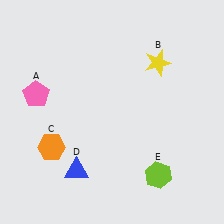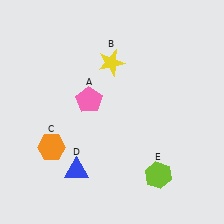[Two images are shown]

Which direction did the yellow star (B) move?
The yellow star (B) moved left.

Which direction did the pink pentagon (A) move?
The pink pentagon (A) moved right.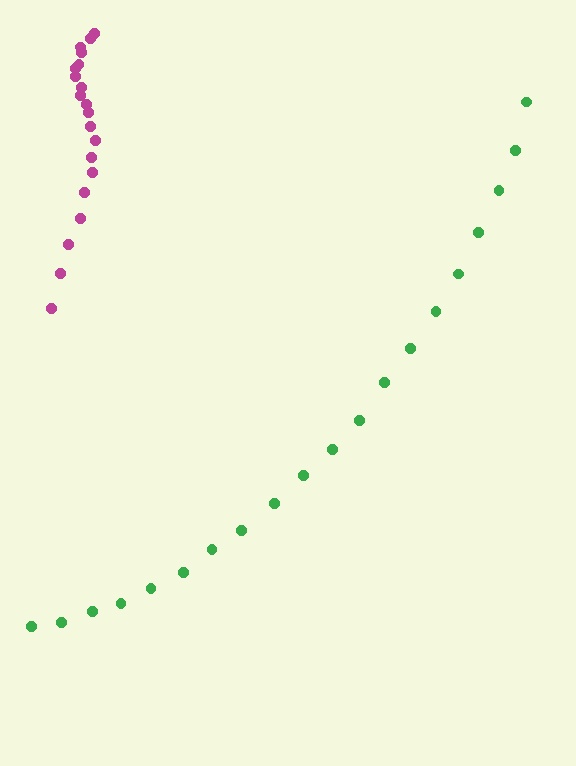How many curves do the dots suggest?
There are 2 distinct paths.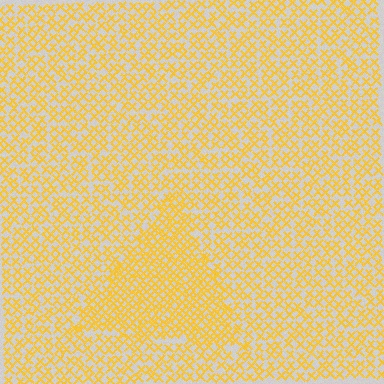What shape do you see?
I see a triangle.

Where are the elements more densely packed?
The elements are more densely packed inside the triangle boundary.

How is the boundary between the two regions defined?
The boundary is defined by a change in element density (approximately 1.7x ratio). All elements are the same color, size, and shape.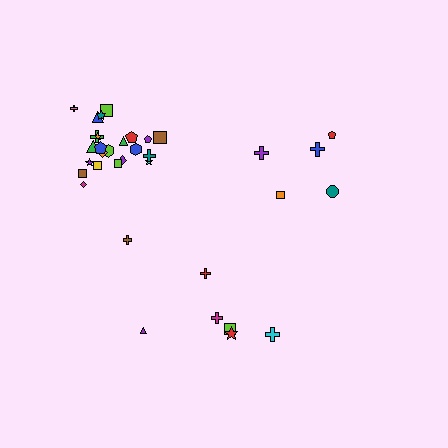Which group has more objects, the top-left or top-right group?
The top-left group.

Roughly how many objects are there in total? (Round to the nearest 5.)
Roughly 35 objects in total.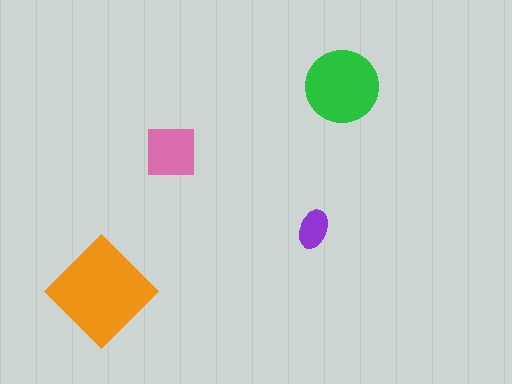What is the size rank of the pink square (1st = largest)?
3rd.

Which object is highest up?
The green circle is topmost.